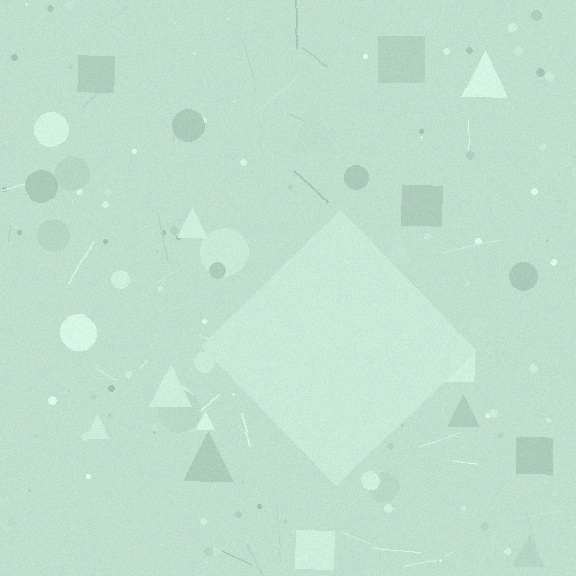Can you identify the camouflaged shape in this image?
The camouflaged shape is a diamond.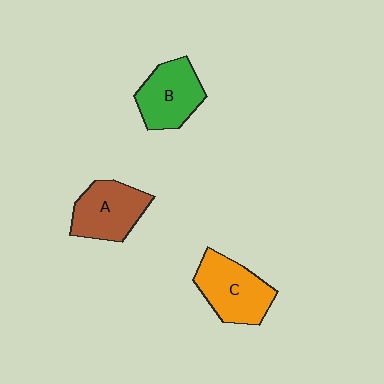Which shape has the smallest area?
Shape B (green).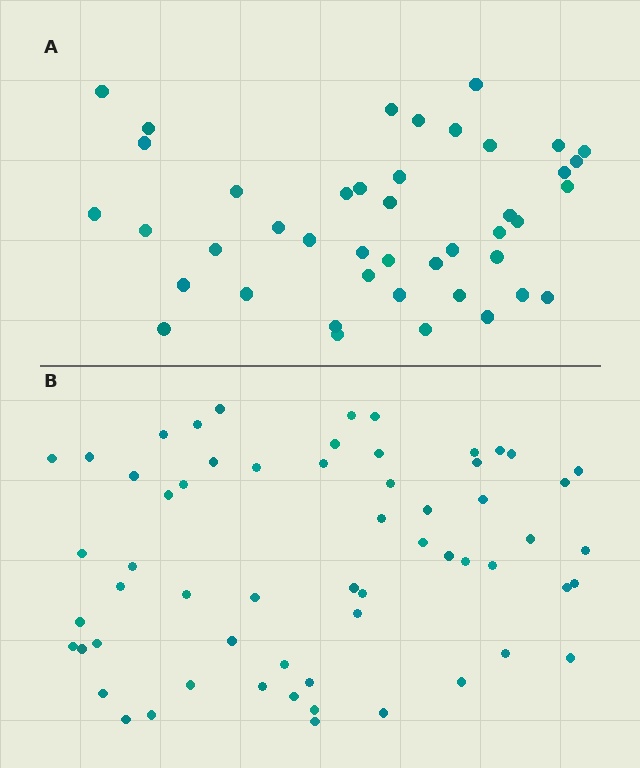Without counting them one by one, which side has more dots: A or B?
Region B (the bottom region) has more dots.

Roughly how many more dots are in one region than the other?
Region B has approximately 15 more dots than region A.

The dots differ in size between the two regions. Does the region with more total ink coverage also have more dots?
No. Region A has more total ink coverage because its dots are larger, but region B actually contains more individual dots. Total area can be misleading — the number of items is what matters here.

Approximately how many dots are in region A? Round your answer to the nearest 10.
About 40 dots. (The exact count is 43, which rounds to 40.)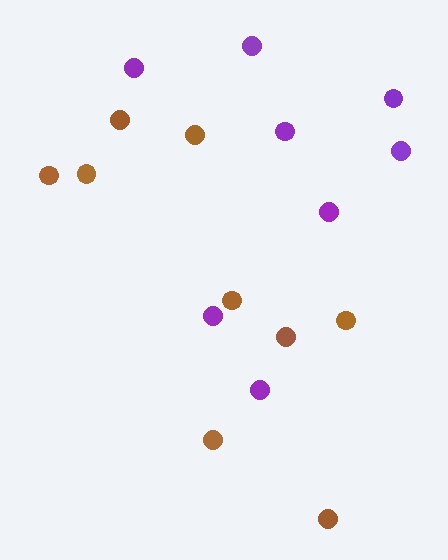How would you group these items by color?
There are 2 groups: one group of brown circles (9) and one group of purple circles (8).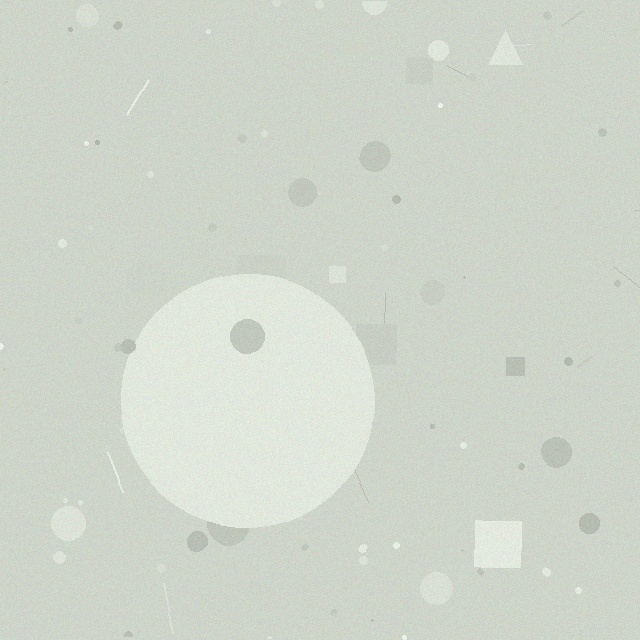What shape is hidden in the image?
A circle is hidden in the image.